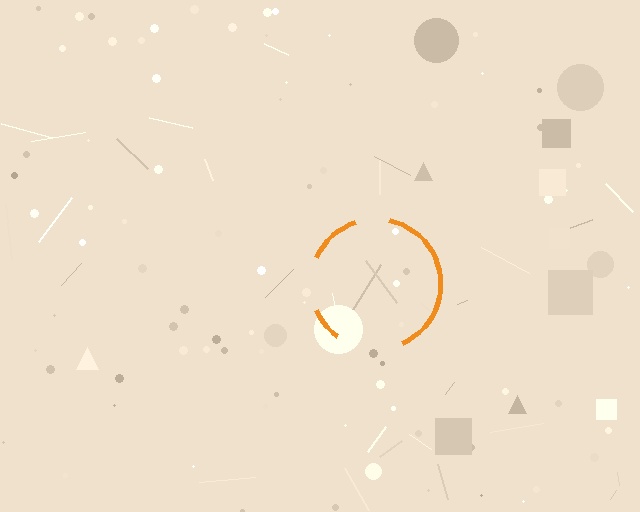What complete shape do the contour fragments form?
The contour fragments form a circle.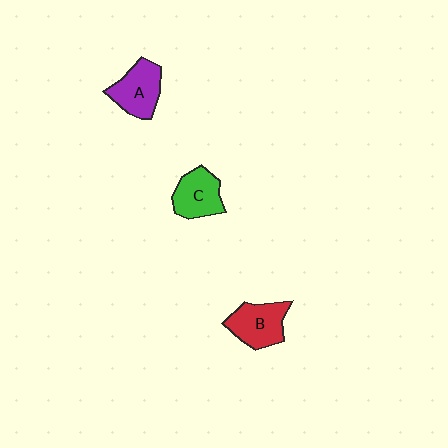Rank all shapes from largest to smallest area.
From largest to smallest: B (red), A (purple), C (green).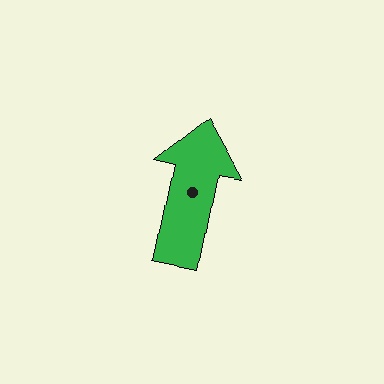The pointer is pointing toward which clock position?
Roughly 12 o'clock.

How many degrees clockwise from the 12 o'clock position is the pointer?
Approximately 12 degrees.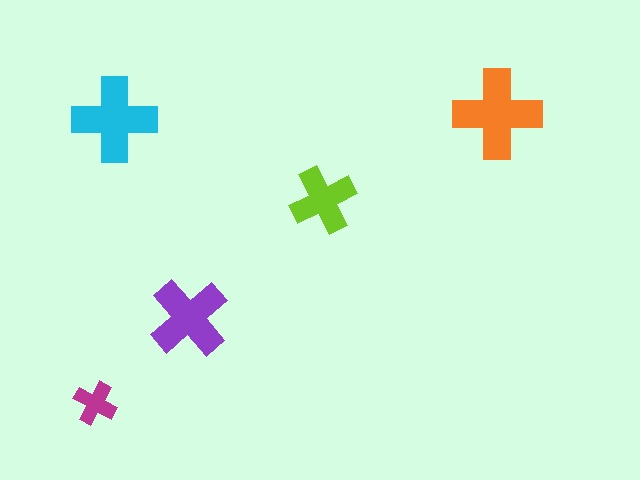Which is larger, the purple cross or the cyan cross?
The cyan one.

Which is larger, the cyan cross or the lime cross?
The cyan one.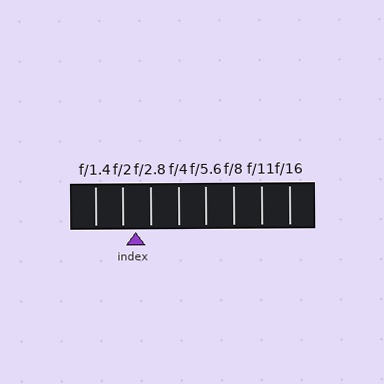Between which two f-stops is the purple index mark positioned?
The index mark is between f/2 and f/2.8.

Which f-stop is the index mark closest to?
The index mark is closest to f/2.